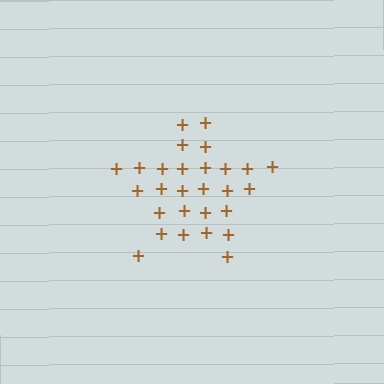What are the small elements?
The small elements are plus signs.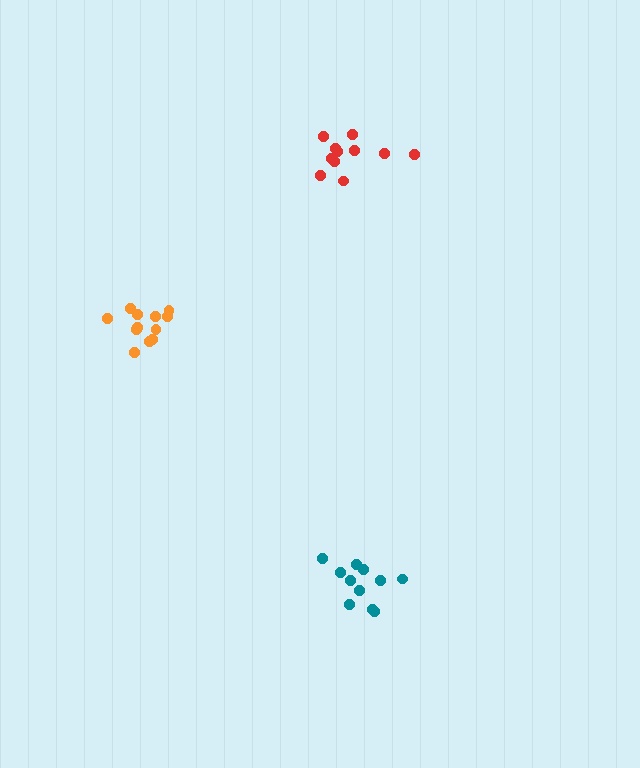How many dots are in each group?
Group 1: 11 dots, Group 2: 11 dots, Group 3: 12 dots (34 total).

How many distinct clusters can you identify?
There are 3 distinct clusters.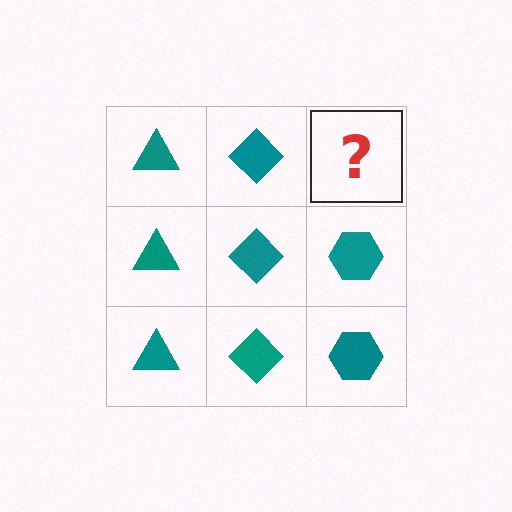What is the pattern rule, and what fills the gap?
The rule is that each column has a consistent shape. The gap should be filled with a teal hexagon.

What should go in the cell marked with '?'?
The missing cell should contain a teal hexagon.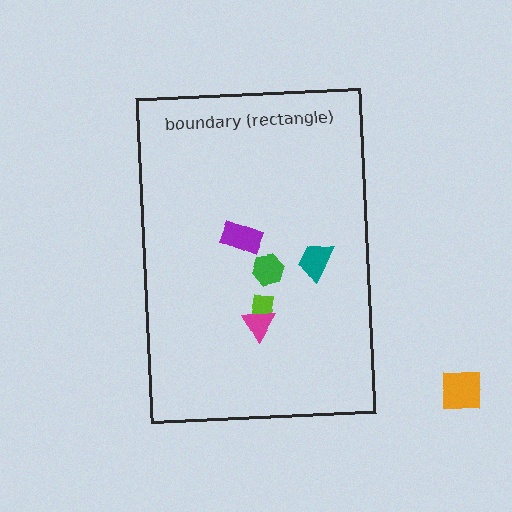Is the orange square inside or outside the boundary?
Outside.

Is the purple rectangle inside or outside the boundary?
Inside.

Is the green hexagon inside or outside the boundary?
Inside.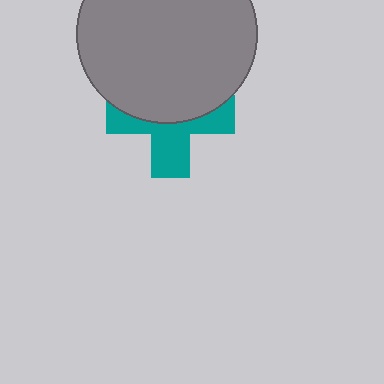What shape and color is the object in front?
The object in front is a gray circle.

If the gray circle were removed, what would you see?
You would see the complete teal cross.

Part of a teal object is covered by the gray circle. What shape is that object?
It is a cross.